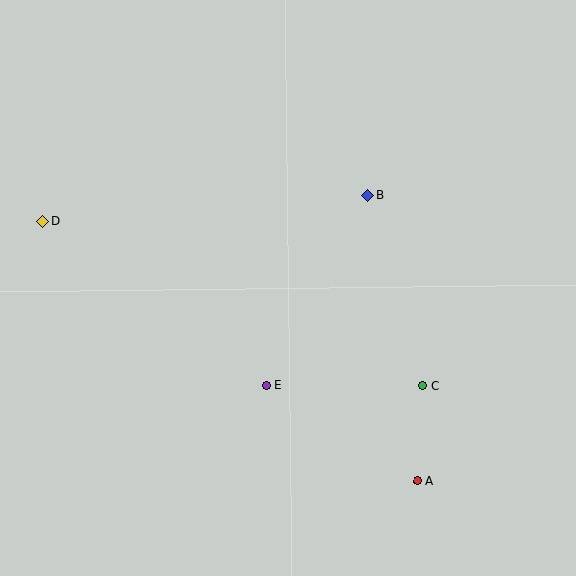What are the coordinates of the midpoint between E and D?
The midpoint between E and D is at (155, 303).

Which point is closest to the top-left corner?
Point D is closest to the top-left corner.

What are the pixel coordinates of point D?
Point D is at (43, 221).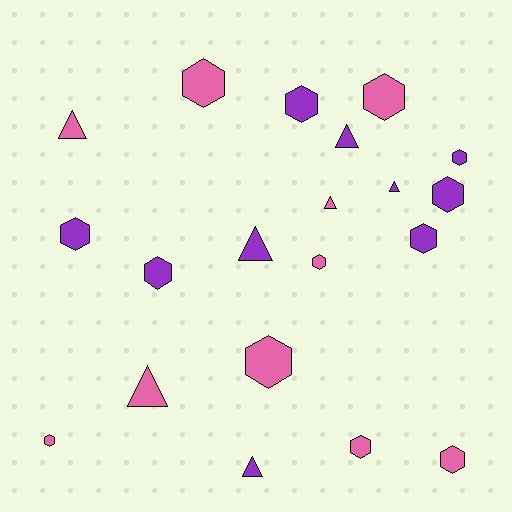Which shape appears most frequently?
Hexagon, with 13 objects.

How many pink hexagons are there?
There are 7 pink hexagons.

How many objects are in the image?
There are 20 objects.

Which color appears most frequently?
Purple, with 10 objects.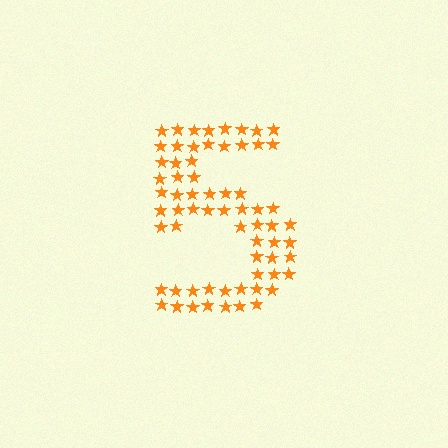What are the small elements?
The small elements are stars.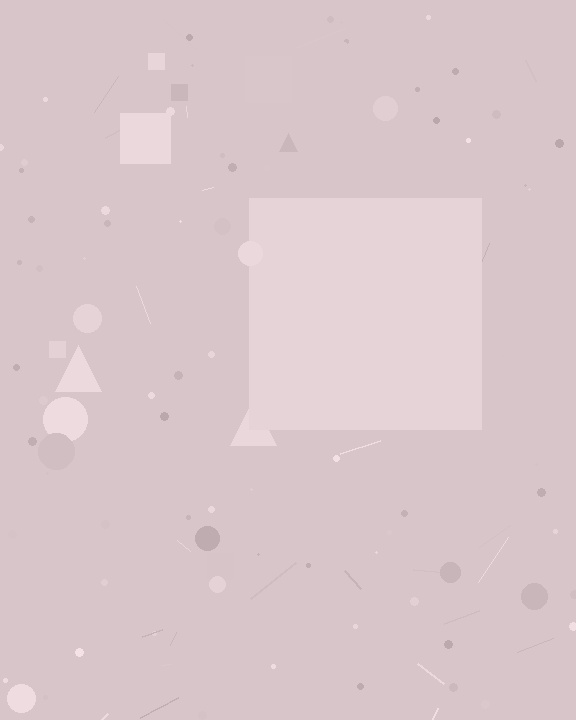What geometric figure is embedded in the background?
A square is embedded in the background.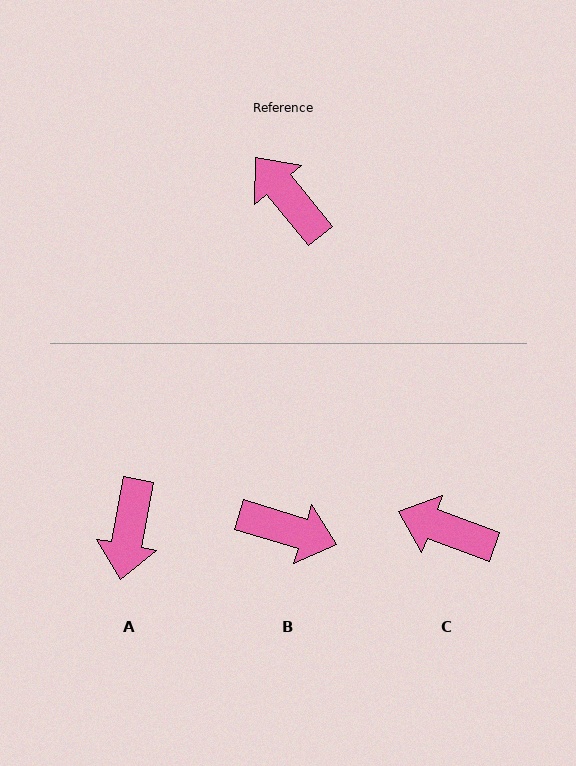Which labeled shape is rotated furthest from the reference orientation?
B, about 147 degrees away.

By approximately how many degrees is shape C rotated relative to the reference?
Approximately 30 degrees counter-clockwise.